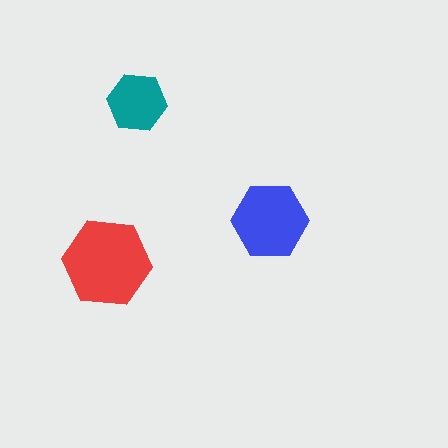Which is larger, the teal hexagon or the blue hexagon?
The blue one.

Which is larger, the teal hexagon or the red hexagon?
The red one.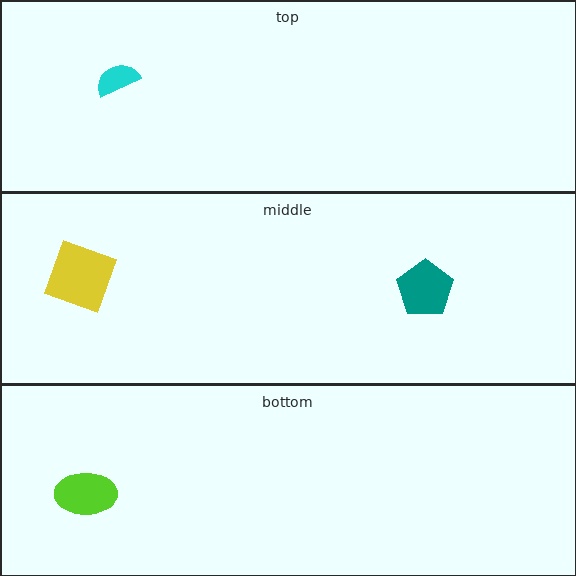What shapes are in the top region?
The cyan semicircle.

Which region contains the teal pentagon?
The middle region.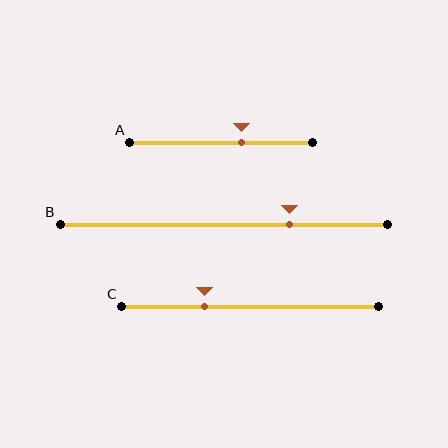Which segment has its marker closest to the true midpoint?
Segment A has its marker closest to the true midpoint.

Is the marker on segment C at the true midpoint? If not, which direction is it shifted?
No, the marker on segment C is shifted to the left by about 18% of the segment length.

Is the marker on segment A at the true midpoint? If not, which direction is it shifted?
No, the marker on segment A is shifted to the right by about 11% of the segment length.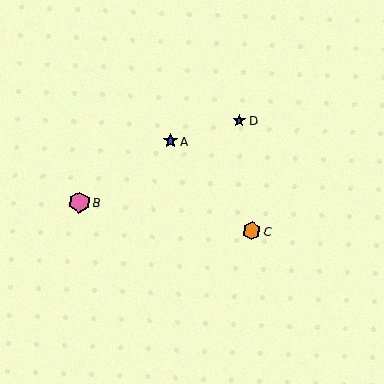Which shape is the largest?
The pink hexagon (labeled B) is the largest.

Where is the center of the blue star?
The center of the blue star is at (239, 121).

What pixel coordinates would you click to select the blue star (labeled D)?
Click at (239, 121) to select the blue star D.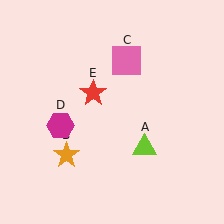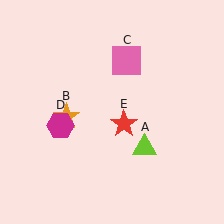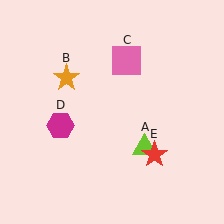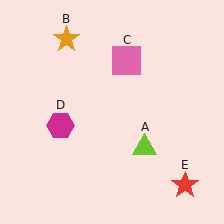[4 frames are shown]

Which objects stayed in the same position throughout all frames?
Lime triangle (object A) and pink square (object C) and magenta hexagon (object D) remained stationary.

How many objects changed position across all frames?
2 objects changed position: orange star (object B), red star (object E).